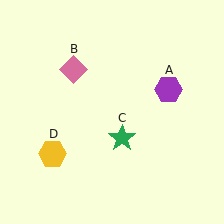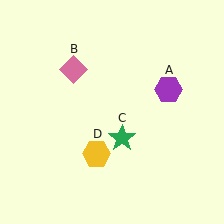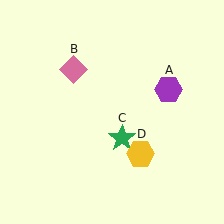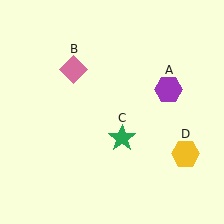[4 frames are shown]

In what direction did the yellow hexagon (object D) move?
The yellow hexagon (object D) moved right.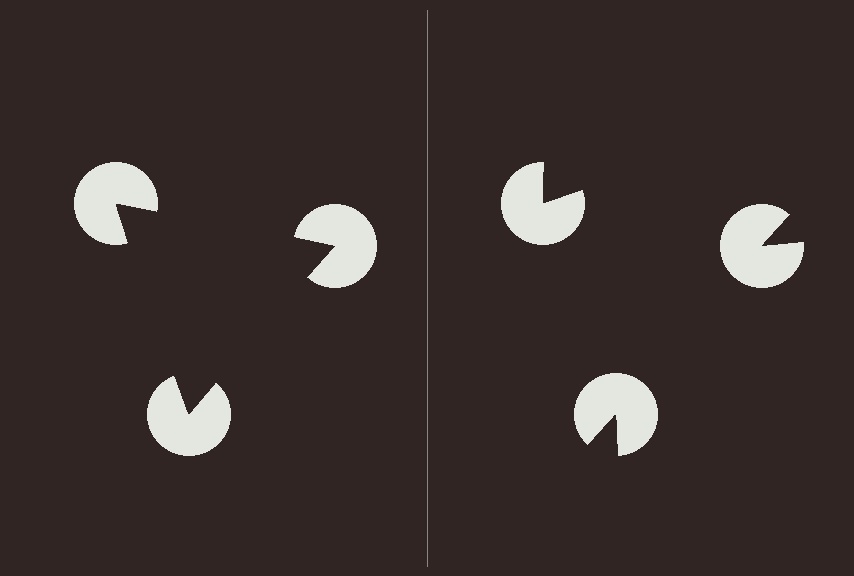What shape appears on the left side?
An illusory triangle.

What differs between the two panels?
The pac-man discs are positioned identically on both sides; only the wedge orientations differ. On the left they align to a triangle; on the right they are misaligned.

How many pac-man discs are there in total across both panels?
6 — 3 on each side.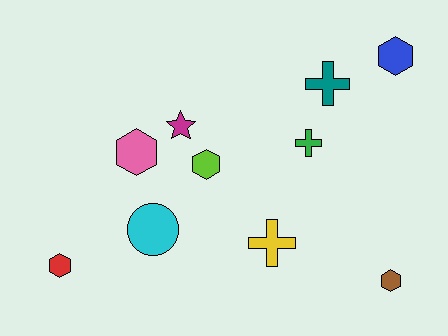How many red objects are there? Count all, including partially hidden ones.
There is 1 red object.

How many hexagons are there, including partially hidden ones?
There are 5 hexagons.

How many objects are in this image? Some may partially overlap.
There are 10 objects.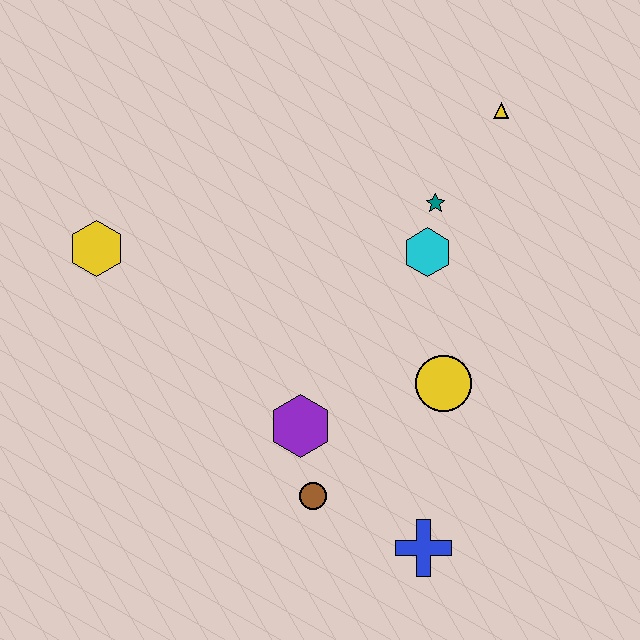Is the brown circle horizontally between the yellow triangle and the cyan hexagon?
No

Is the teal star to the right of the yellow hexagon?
Yes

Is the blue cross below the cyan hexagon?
Yes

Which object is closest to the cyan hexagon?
The teal star is closest to the cyan hexagon.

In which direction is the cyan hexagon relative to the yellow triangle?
The cyan hexagon is below the yellow triangle.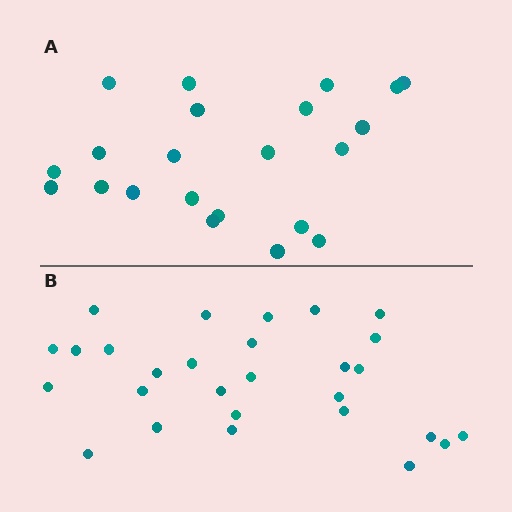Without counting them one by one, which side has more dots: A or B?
Region B (the bottom region) has more dots.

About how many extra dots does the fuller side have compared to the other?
Region B has about 6 more dots than region A.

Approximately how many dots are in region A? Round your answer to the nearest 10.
About 20 dots. (The exact count is 22, which rounds to 20.)